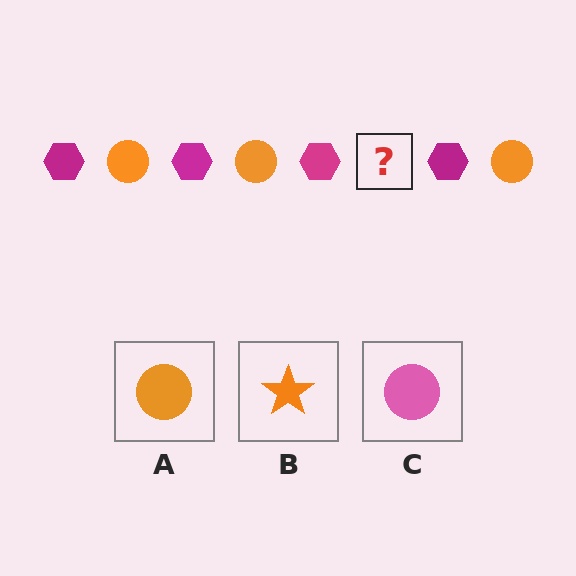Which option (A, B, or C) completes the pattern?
A.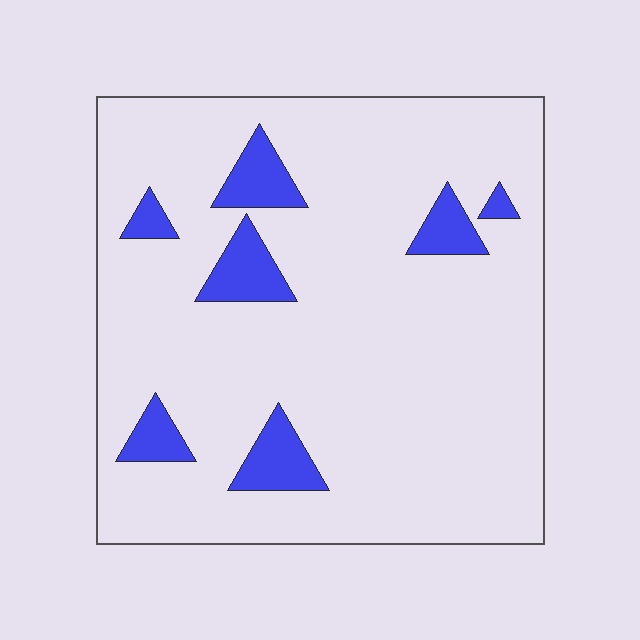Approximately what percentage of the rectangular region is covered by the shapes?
Approximately 10%.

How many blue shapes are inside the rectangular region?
7.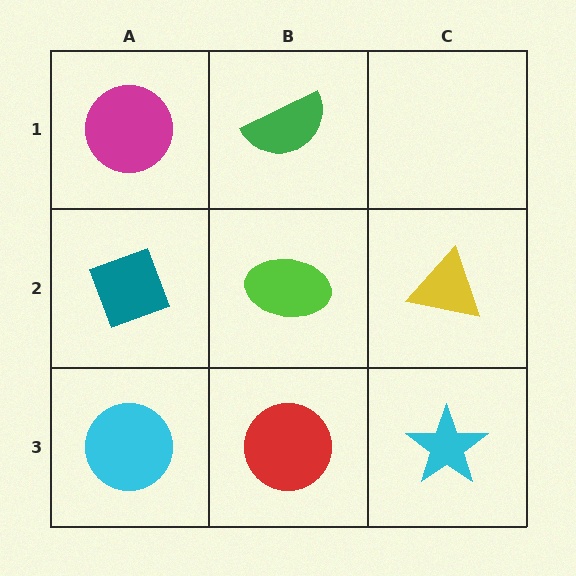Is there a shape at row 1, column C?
No, that cell is empty.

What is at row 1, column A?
A magenta circle.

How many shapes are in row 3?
3 shapes.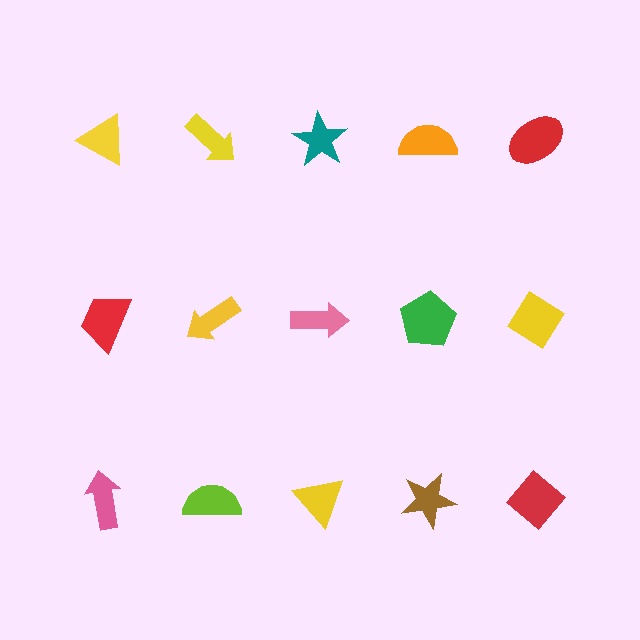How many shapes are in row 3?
5 shapes.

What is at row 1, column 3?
A teal star.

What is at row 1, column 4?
An orange semicircle.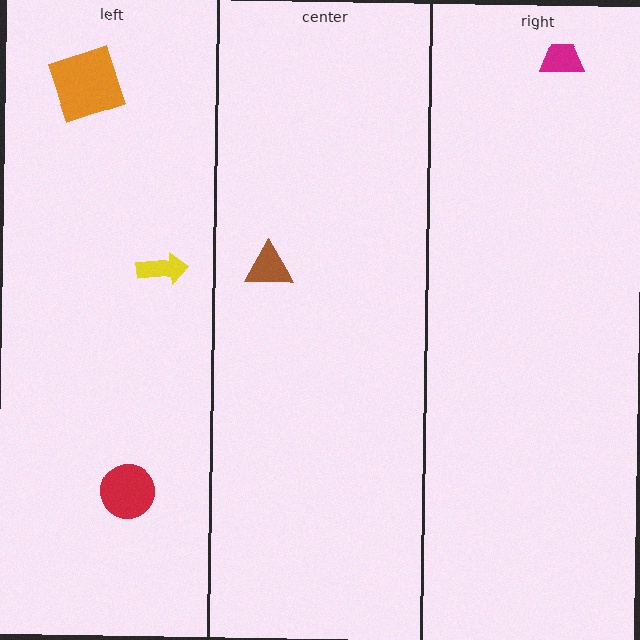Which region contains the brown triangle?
The center region.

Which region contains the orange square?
The left region.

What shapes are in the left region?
The red circle, the yellow arrow, the orange square.